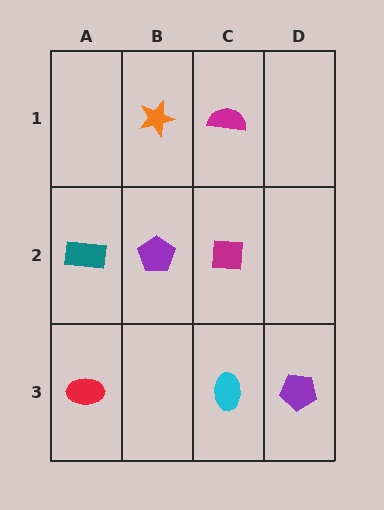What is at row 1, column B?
An orange star.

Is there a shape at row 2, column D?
No, that cell is empty.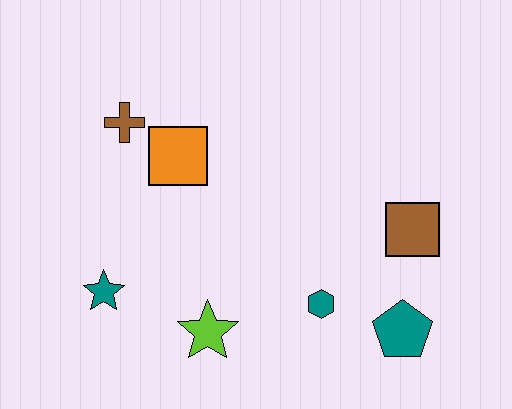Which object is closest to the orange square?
The brown cross is closest to the orange square.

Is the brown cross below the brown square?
No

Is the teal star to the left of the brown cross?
Yes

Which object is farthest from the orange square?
The teal pentagon is farthest from the orange square.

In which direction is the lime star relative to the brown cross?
The lime star is below the brown cross.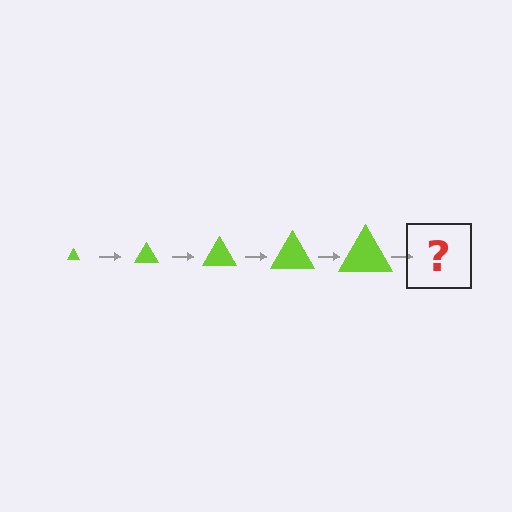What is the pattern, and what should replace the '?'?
The pattern is that the triangle gets progressively larger each step. The '?' should be a lime triangle, larger than the previous one.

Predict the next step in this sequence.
The next step is a lime triangle, larger than the previous one.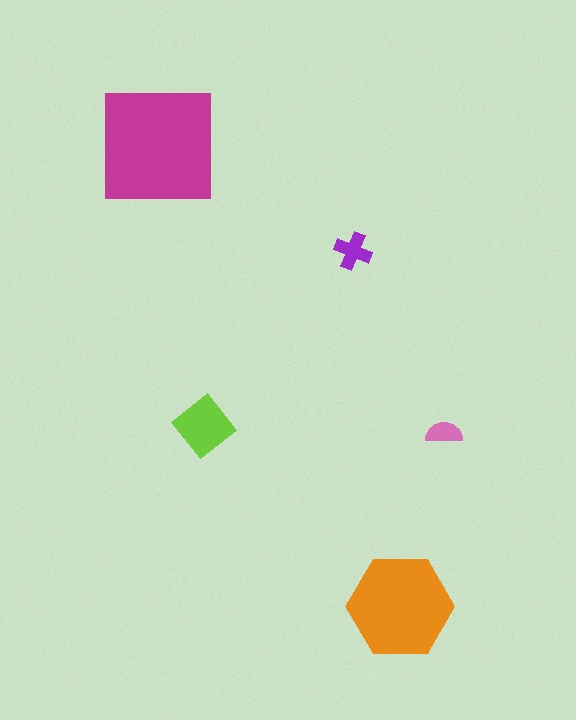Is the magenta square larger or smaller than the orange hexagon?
Larger.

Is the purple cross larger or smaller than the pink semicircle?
Larger.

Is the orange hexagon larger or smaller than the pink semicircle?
Larger.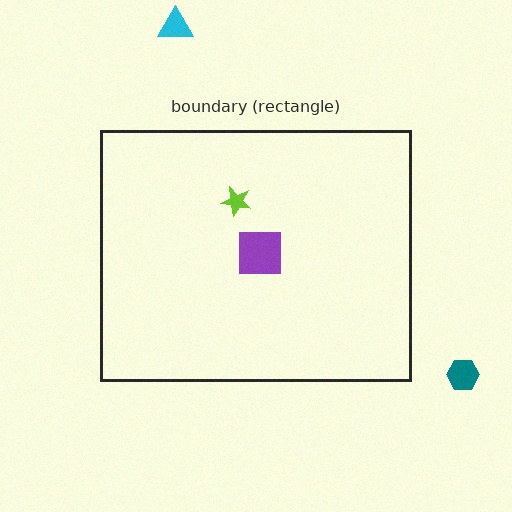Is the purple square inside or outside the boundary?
Inside.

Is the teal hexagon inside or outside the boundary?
Outside.